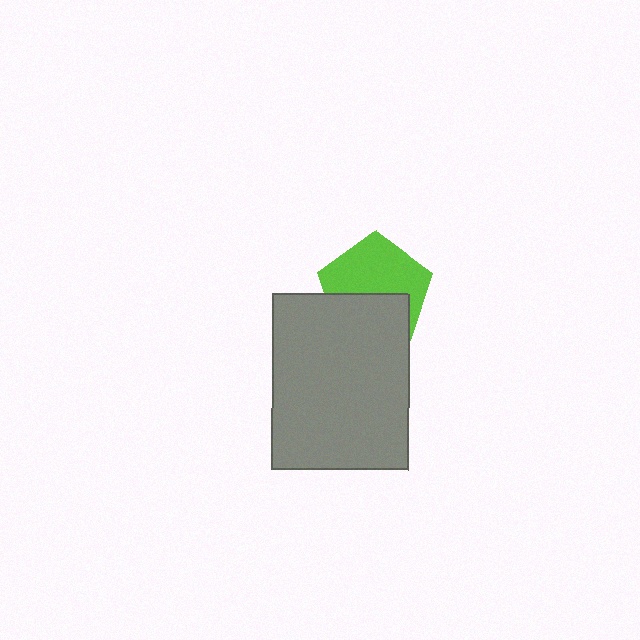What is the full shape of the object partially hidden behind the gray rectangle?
The partially hidden object is a lime pentagon.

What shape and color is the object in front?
The object in front is a gray rectangle.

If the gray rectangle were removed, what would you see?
You would see the complete lime pentagon.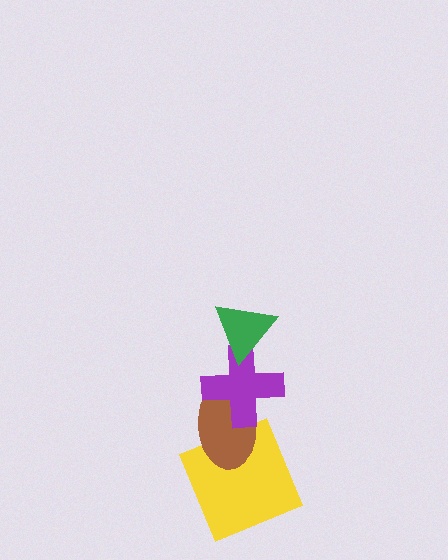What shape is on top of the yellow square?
The brown ellipse is on top of the yellow square.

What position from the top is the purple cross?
The purple cross is 2nd from the top.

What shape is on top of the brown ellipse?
The purple cross is on top of the brown ellipse.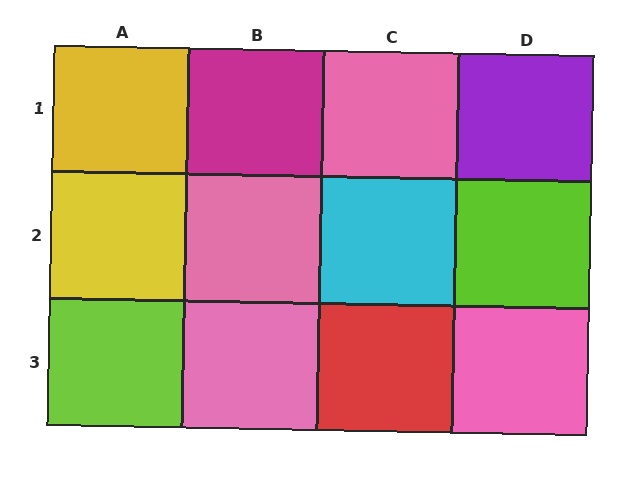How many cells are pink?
4 cells are pink.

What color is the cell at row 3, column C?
Red.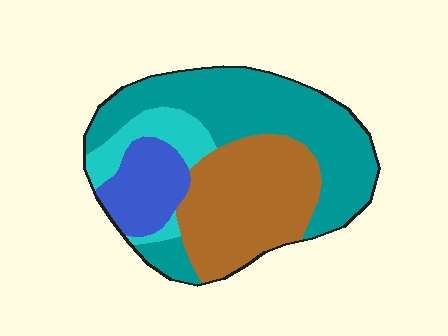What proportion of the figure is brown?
Brown takes up about one third (1/3) of the figure.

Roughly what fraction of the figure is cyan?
Cyan covers 11% of the figure.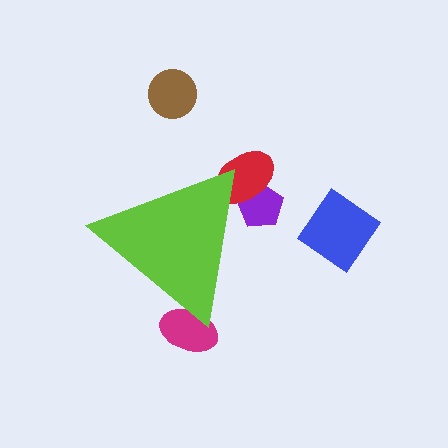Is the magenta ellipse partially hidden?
Yes, the magenta ellipse is partially hidden behind the lime triangle.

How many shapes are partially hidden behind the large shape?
3 shapes are partially hidden.